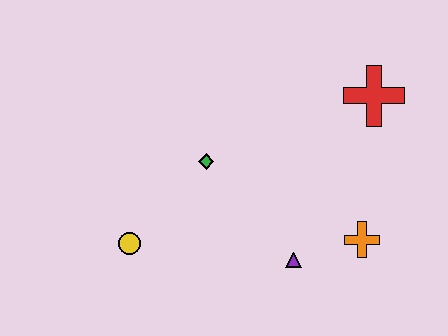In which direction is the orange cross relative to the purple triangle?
The orange cross is to the right of the purple triangle.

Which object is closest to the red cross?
The orange cross is closest to the red cross.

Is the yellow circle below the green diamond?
Yes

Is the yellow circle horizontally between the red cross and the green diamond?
No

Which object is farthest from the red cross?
The yellow circle is farthest from the red cross.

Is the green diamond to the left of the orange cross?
Yes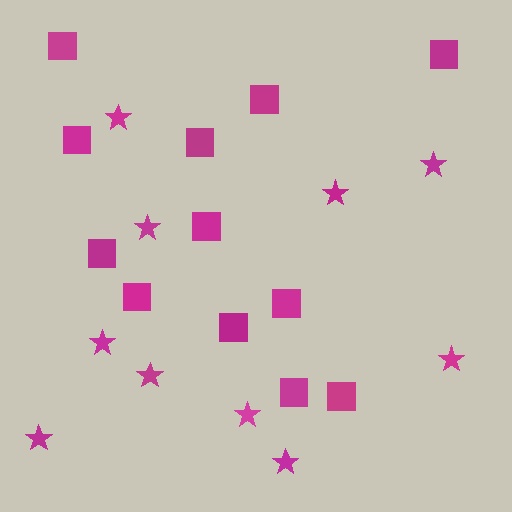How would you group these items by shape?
There are 2 groups: one group of stars (10) and one group of squares (12).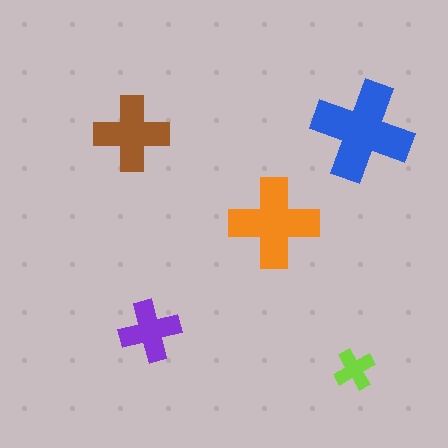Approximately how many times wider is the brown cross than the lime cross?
About 2 times wider.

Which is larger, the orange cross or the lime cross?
The orange one.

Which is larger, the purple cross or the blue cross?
The blue one.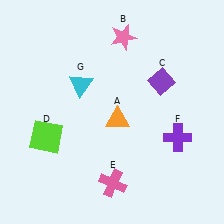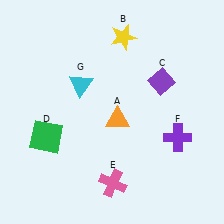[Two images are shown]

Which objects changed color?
B changed from pink to yellow. D changed from lime to green.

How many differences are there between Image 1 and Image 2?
There are 2 differences between the two images.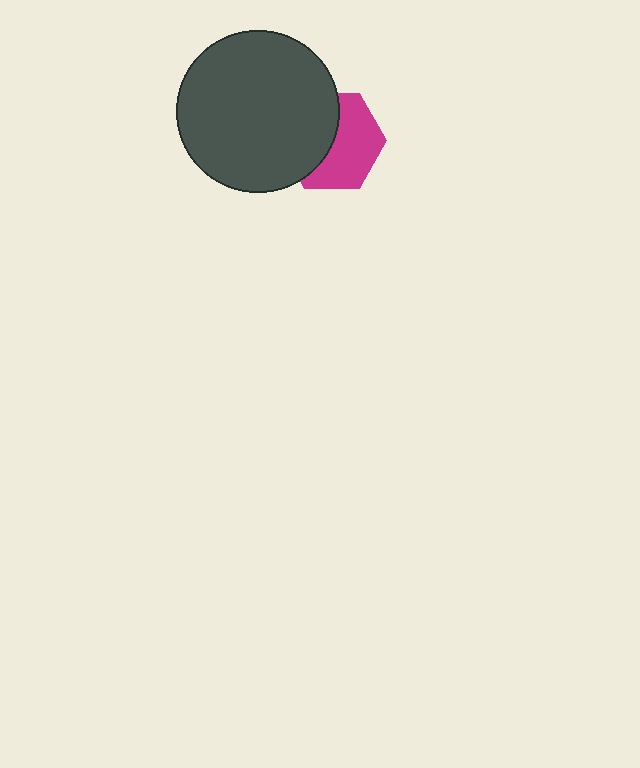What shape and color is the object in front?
The object in front is a dark gray circle.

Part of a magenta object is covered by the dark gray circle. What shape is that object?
It is a hexagon.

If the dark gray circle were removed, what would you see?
You would see the complete magenta hexagon.